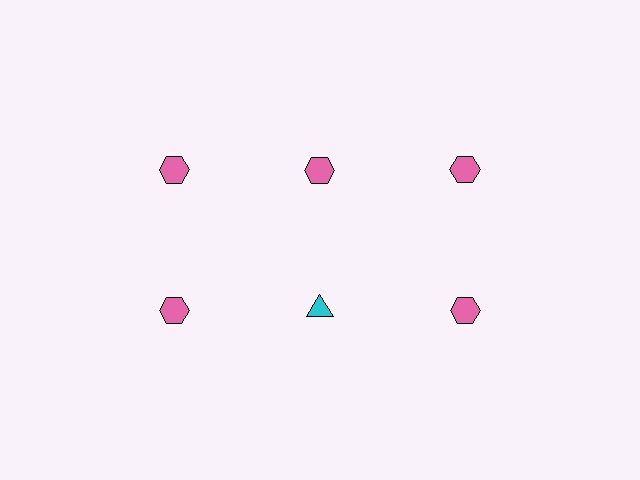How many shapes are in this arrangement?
There are 6 shapes arranged in a grid pattern.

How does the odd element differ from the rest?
It differs in both color (cyan instead of pink) and shape (triangle instead of hexagon).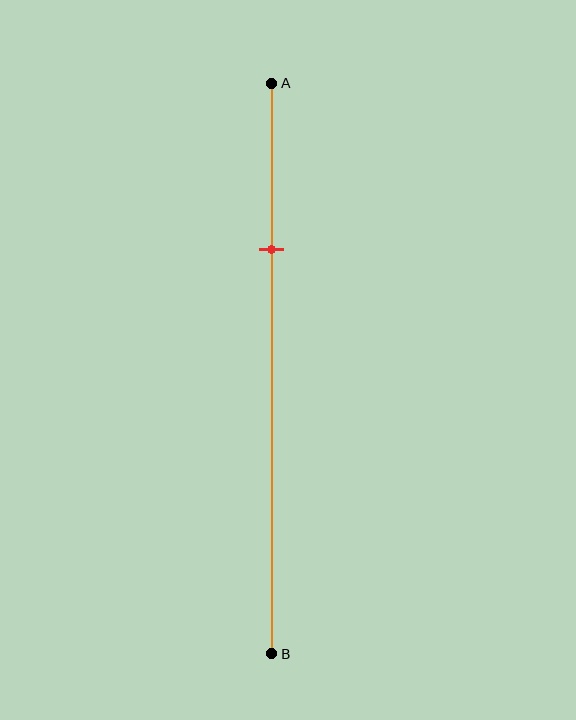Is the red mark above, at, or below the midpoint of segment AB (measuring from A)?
The red mark is above the midpoint of segment AB.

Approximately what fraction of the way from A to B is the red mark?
The red mark is approximately 30% of the way from A to B.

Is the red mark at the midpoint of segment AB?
No, the mark is at about 30% from A, not at the 50% midpoint.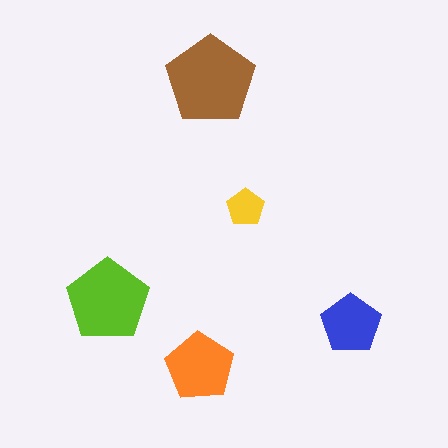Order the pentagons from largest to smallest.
the brown one, the lime one, the orange one, the blue one, the yellow one.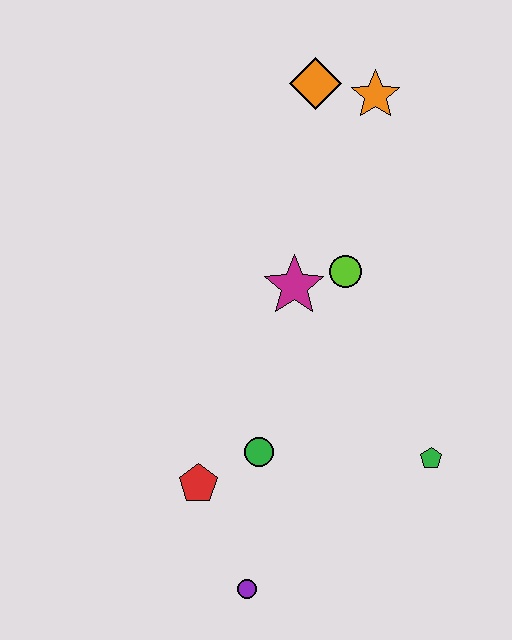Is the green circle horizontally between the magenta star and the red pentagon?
Yes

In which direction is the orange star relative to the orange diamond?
The orange star is to the right of the orange diamond.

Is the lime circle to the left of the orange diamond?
No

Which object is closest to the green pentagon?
The green circle is closest to the green pentagon.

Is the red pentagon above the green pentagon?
No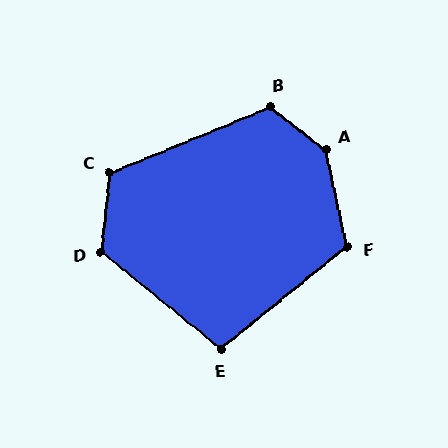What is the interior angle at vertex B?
Approximately 120 degrees (obtuse).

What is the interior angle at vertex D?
Approximately 124 degrees (obtuse).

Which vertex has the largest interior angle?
A, at approximately 141 degrees.